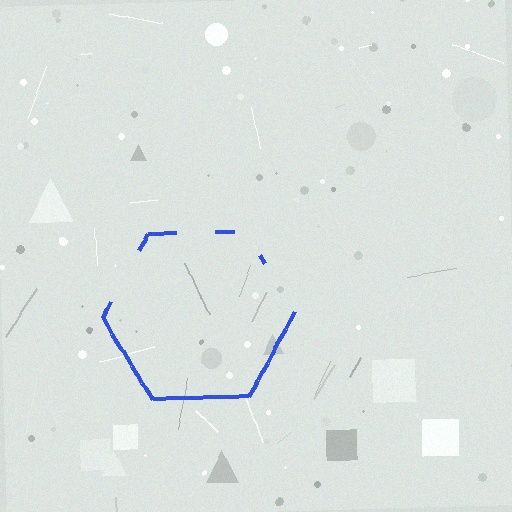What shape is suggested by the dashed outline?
The dashed outline suggests a hexagon.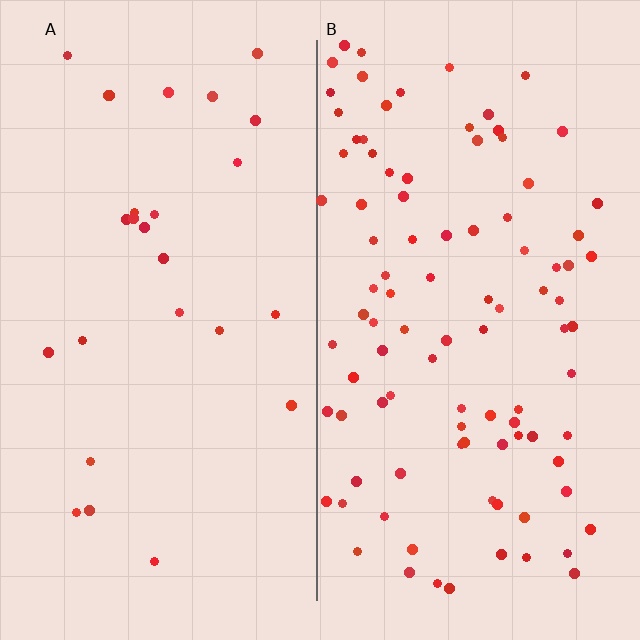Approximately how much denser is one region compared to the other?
Approximately 3.7× — region B over region A.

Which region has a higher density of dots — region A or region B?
B (the right).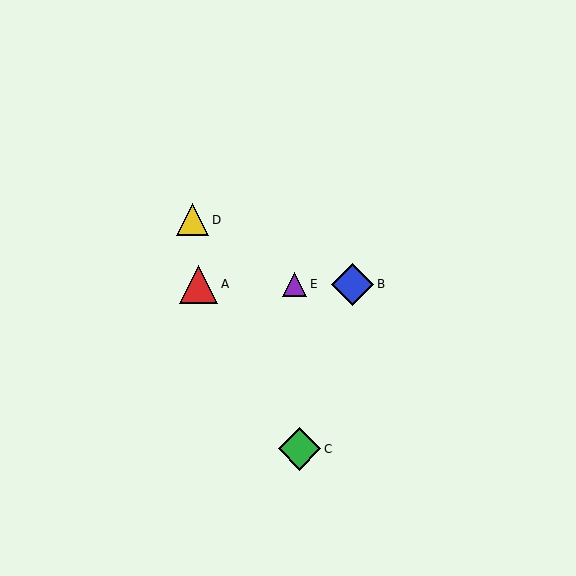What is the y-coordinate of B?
Object B is at y≈284.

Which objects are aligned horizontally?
Objects A, B, E are aligned horizontally.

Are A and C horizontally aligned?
No, A is at y≈284 and C is at y≈449.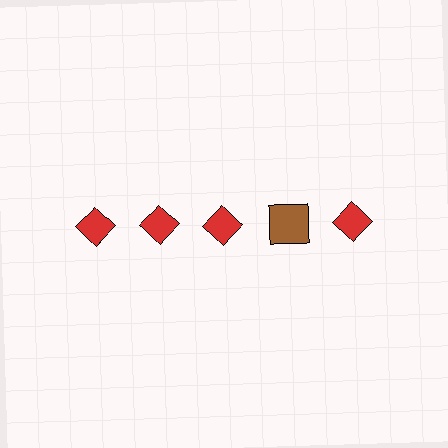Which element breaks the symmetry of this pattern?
The brown square in the top row, second from right column breaks the symmetry. All other shapes are red diamonds.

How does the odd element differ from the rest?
It differs in both color (brown instead of red) and shape (square instead of diamond).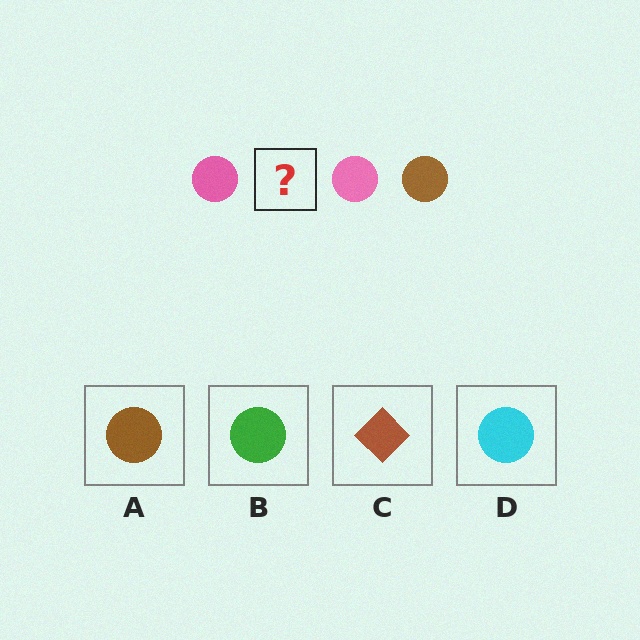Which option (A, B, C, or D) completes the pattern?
A.